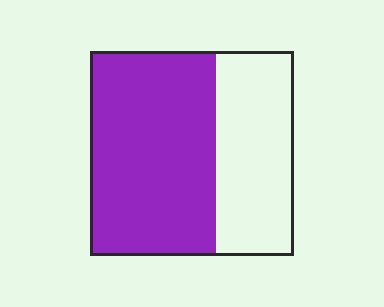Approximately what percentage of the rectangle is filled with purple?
Approximately 60%.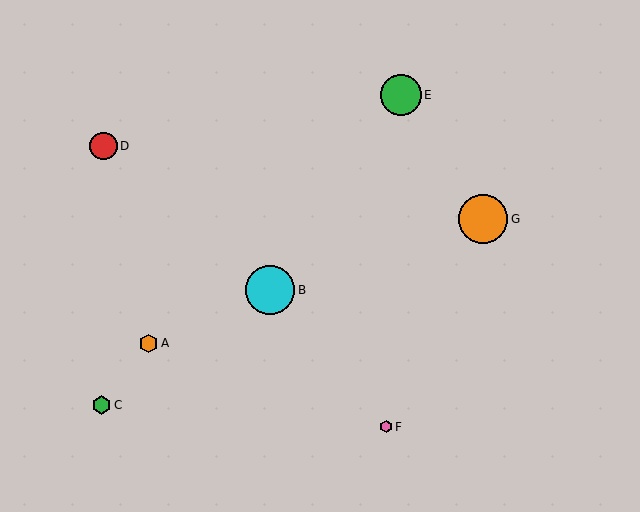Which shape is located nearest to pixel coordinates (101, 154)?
The red circle (labeled D) at (104, 146) is nearest to that location.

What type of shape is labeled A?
Shape A is an orange hexagon.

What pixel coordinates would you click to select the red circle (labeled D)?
Click at (104, 146) to select the red circle D.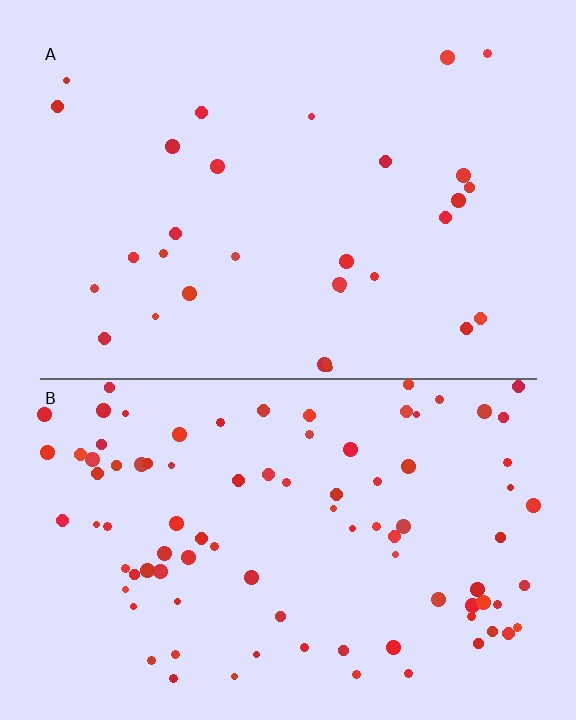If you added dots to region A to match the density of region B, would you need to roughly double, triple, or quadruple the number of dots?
Approximately triple.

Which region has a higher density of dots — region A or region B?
B (the bottom).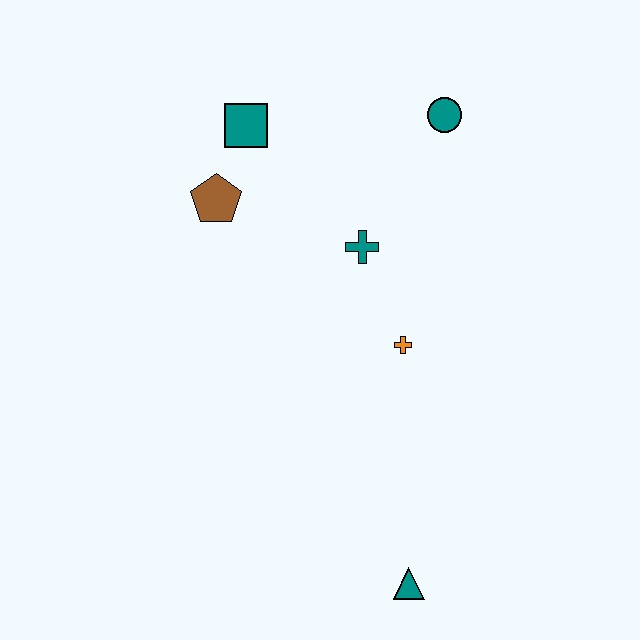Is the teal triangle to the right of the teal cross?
Yes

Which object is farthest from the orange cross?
The teal square is farthest from the orange cross.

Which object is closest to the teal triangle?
The orange cross is closest to the teal triangle.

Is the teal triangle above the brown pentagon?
No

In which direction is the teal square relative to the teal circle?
The teal square is to the left of the teal circle.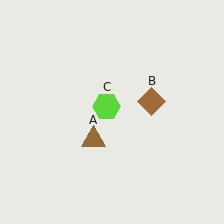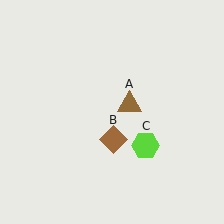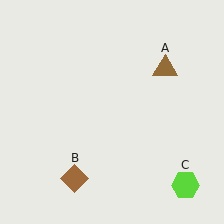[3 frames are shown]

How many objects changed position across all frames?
3 objects changed position: brown triangle (object A), brown diamond (object B), lime hexagon (object C).